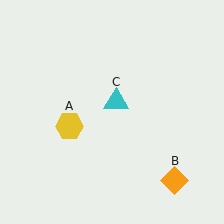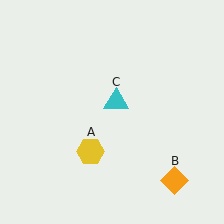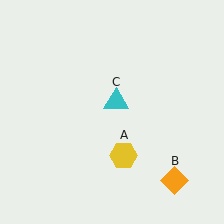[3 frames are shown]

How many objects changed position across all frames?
1 object changed position: yellow hexagon (object A).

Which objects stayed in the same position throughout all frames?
Orange diamond (object B) and cyan triangle (object C) remained stationary.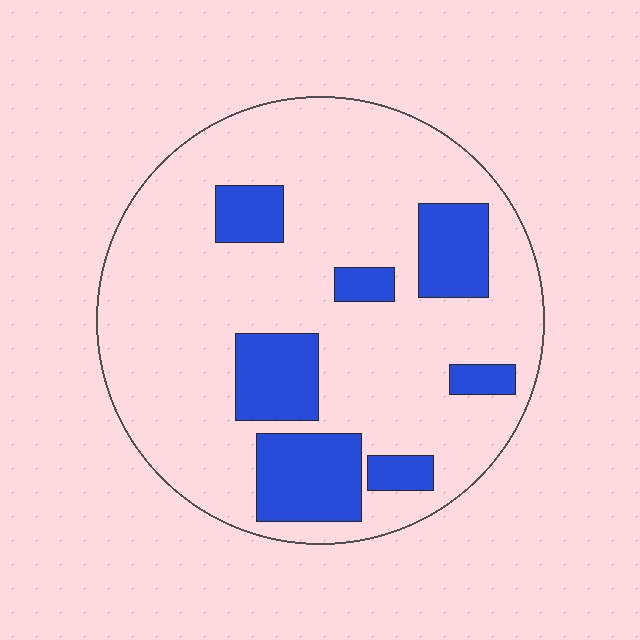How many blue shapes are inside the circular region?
7.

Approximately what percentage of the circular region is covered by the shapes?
Approximately 20%.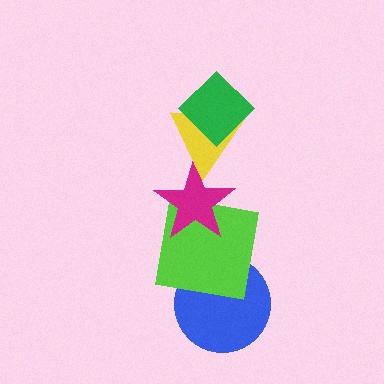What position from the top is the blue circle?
The blue circle is 5th from the top.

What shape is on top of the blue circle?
The lime square is on top of the blue circle.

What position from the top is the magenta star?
The magenta star is 3rd from the top.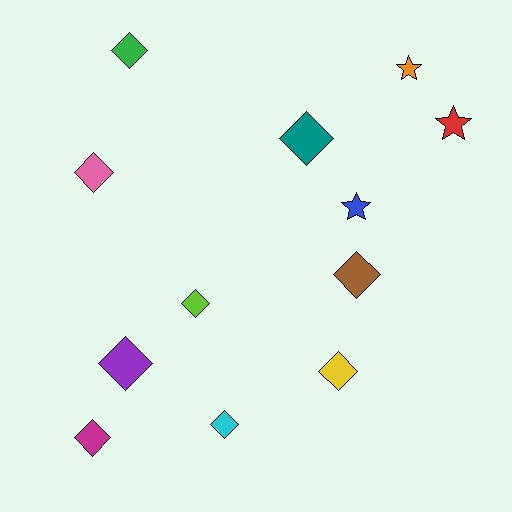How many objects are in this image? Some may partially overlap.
There are 12 objects.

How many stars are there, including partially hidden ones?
There are 3 stars.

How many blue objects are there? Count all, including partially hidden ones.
There is 1 blue object.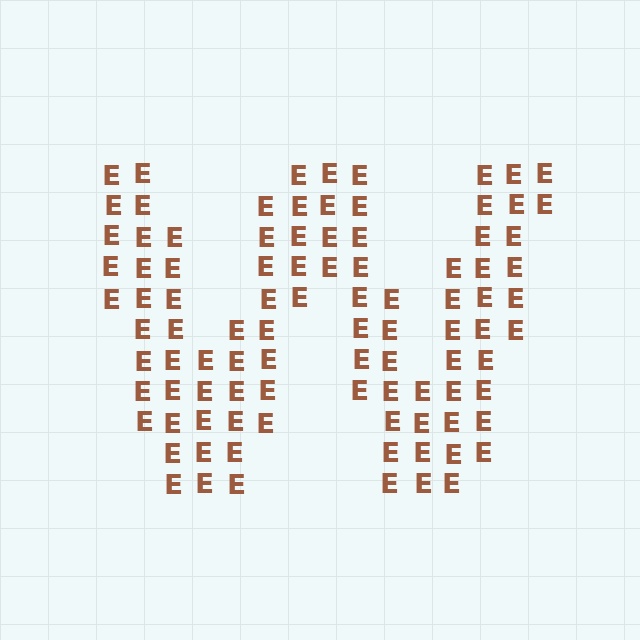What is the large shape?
The large shape is the letter W.